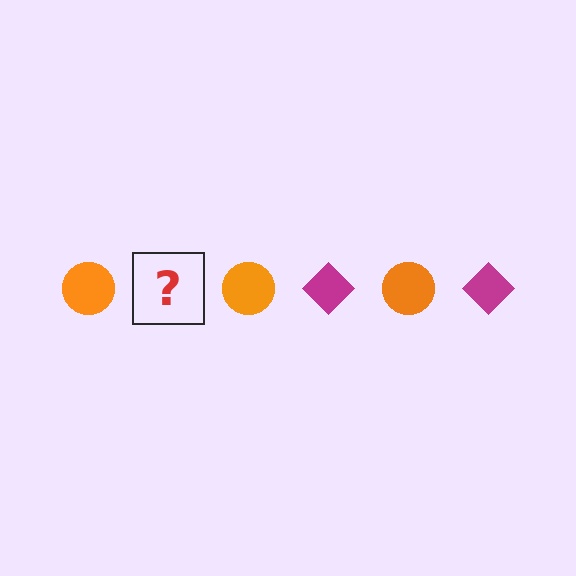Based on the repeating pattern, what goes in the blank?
The blank should be a magenta diamond.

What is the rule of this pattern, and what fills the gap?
The rule is that the pattern alternates between orange circle and magenta diamond. The gap should be filled with a magenta diamond.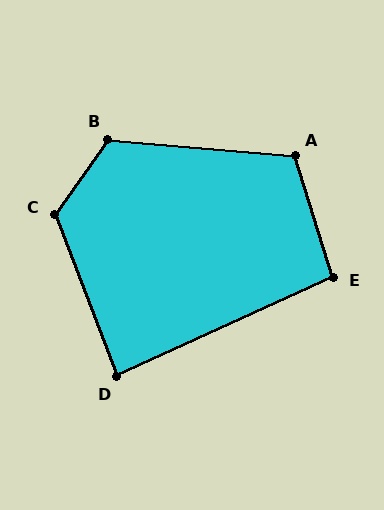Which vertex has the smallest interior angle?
D, at approximately 86 degrees.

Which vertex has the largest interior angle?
C, at approximately 124 degrees.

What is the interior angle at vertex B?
Approximately 120 degrees (obtuse).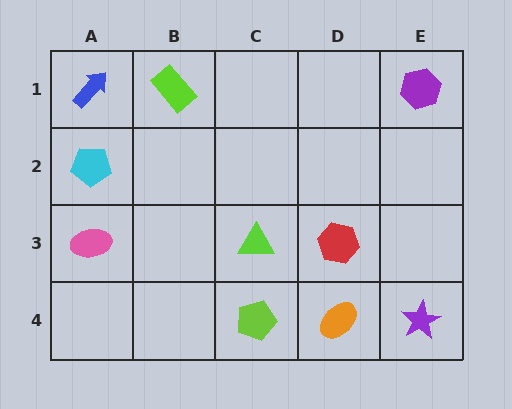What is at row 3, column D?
A red hexagon.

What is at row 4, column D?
An orange ellipse.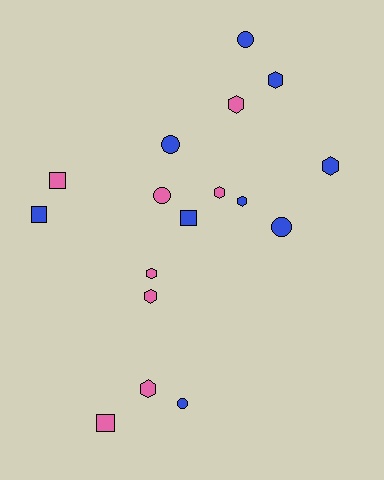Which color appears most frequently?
Blue, with 9 objects.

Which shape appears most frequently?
Hexagon, with 8 objects.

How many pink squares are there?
There are 2 pink squares.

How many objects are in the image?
There are 17 objects.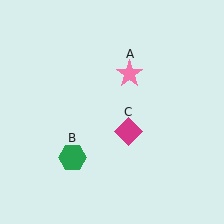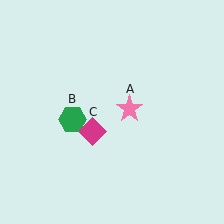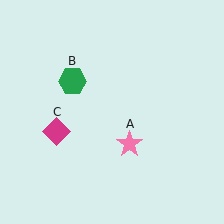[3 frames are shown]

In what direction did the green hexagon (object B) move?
The green hexagon (object B) moved up.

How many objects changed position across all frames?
3 objects changed position: pink star (object A), green hexagon (object B), magenta diamond (object C).